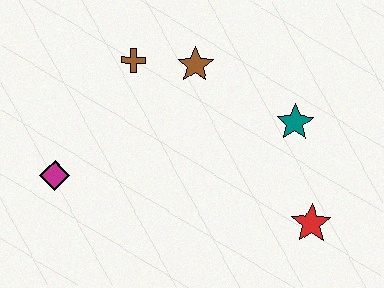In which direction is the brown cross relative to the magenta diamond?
The brown cross is above the magenta diamond.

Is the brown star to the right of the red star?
No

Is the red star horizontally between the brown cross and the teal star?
No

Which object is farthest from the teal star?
The magenta diamond is farthest from the teal star.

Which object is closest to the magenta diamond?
The brown cross is closest to the magenta diamond.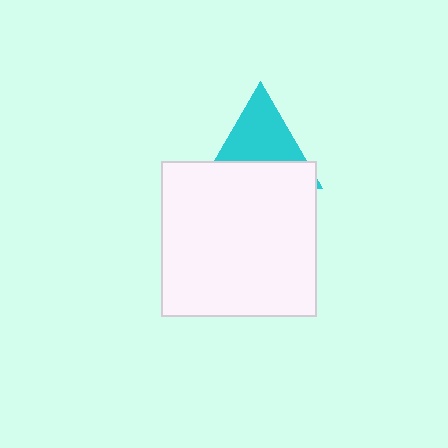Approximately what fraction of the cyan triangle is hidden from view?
Roughly 44% of the cyan triangle is hidden behind the white square.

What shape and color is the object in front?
The object in front is a white square.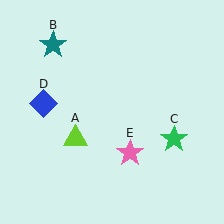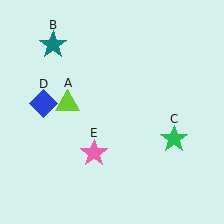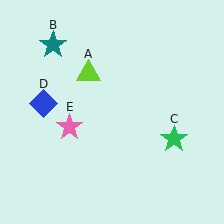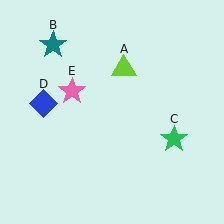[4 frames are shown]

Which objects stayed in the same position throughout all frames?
Teal star (object B) and green star (object C) and blue diamond (object D) remained stationary.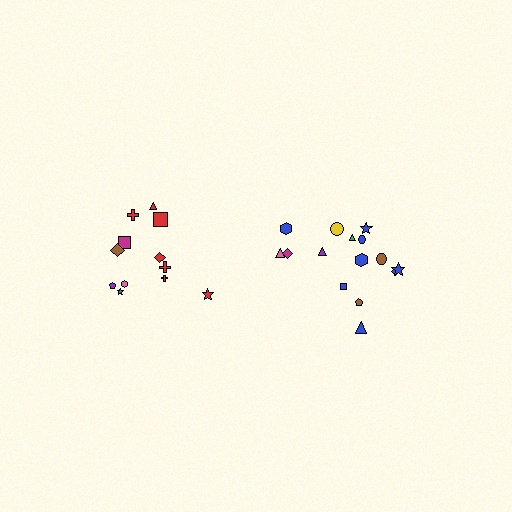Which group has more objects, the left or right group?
The right group.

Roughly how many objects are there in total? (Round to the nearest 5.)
Roughly 25 objects in total.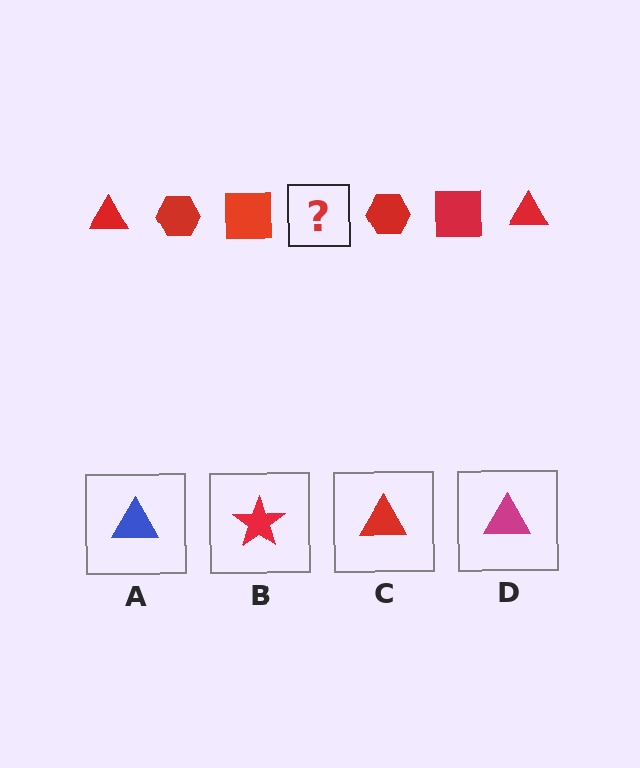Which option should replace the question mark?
Option C.